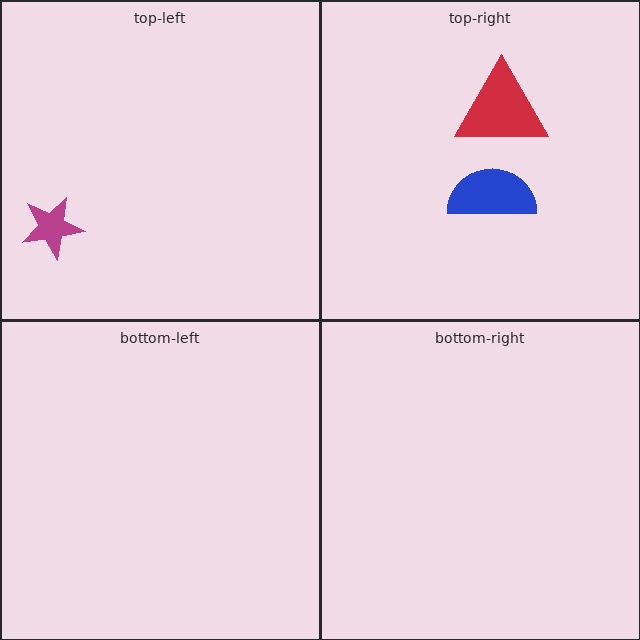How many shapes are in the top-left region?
1.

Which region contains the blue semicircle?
The top-right region.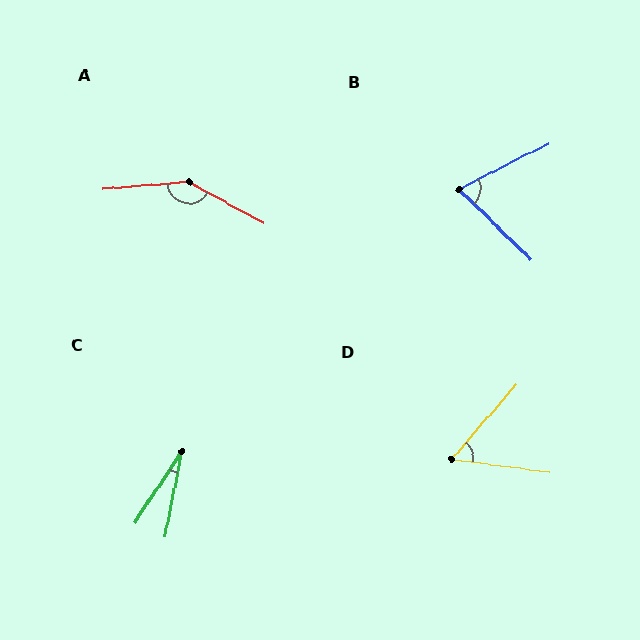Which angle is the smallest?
C, at approximately 23 degrees.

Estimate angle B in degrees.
Approximately 71 degrees.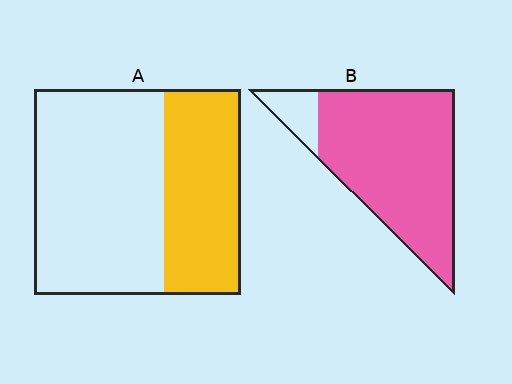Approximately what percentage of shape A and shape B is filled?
A is approximately 35% and B is approximately 90%.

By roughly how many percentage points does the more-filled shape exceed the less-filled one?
By roughly 50 percentage points (B over A).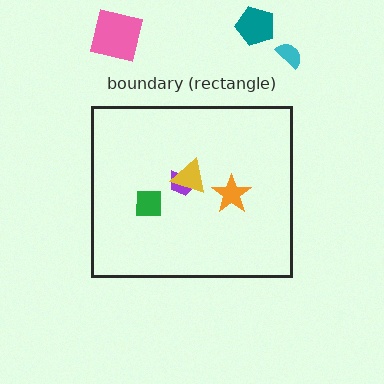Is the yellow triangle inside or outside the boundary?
Inside.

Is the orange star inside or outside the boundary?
Inside.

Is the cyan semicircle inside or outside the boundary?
Outside.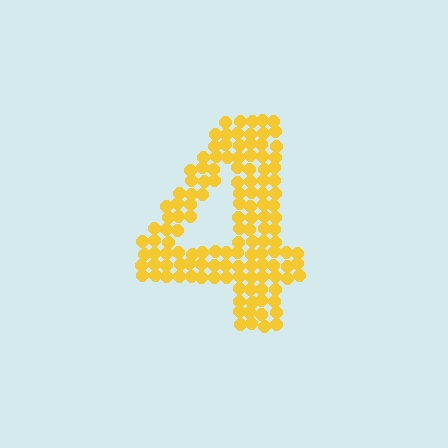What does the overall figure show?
The overall figure shows the digit 4.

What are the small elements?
The small elements are circles.